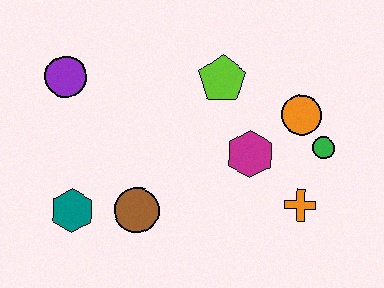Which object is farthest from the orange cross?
The purple circle is farthest from the orange cross.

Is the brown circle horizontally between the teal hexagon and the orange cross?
Yes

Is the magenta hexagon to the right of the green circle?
No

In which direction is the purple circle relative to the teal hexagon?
The purple circle is above the teal hexagon.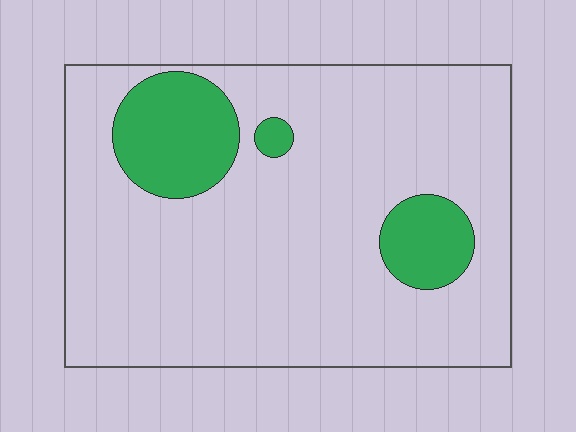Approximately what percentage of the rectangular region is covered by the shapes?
Approximately 15%.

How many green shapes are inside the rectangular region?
3.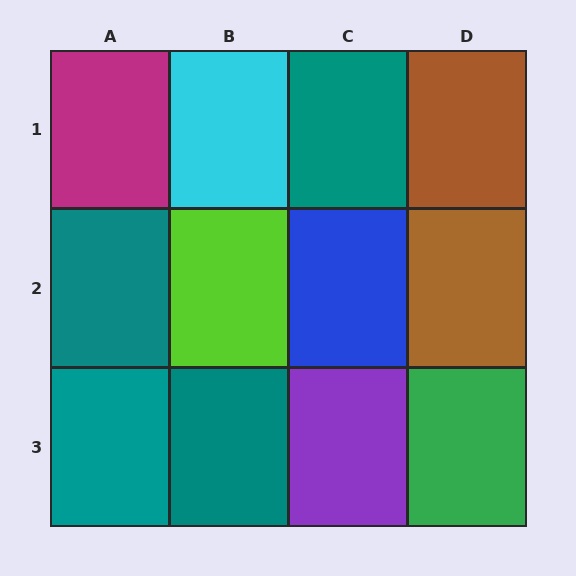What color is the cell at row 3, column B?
Teal.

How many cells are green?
1 cell is green.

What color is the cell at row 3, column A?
Teal.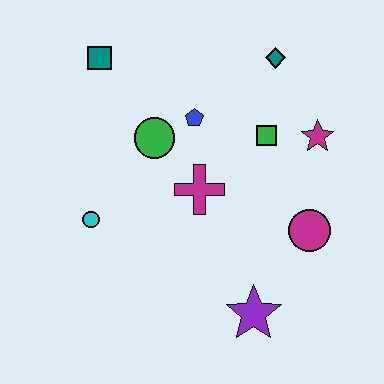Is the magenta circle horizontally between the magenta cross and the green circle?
No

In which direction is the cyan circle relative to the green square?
The cyan circle is to the left of the green square.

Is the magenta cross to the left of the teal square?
No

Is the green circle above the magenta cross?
Yes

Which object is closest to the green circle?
The blue pentagon is closest to the green circle.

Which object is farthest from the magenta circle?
The teal square is farthest from the magenta circle.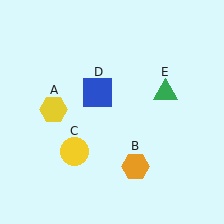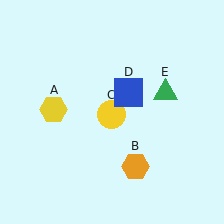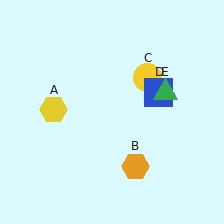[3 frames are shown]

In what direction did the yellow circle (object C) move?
The yellow circle (object C) moved up and to the right.